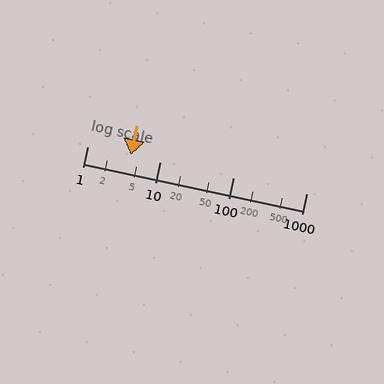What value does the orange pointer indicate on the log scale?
The pointer indicates approximately 4.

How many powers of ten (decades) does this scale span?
The scale spans 3 decades, from 1 to 1000.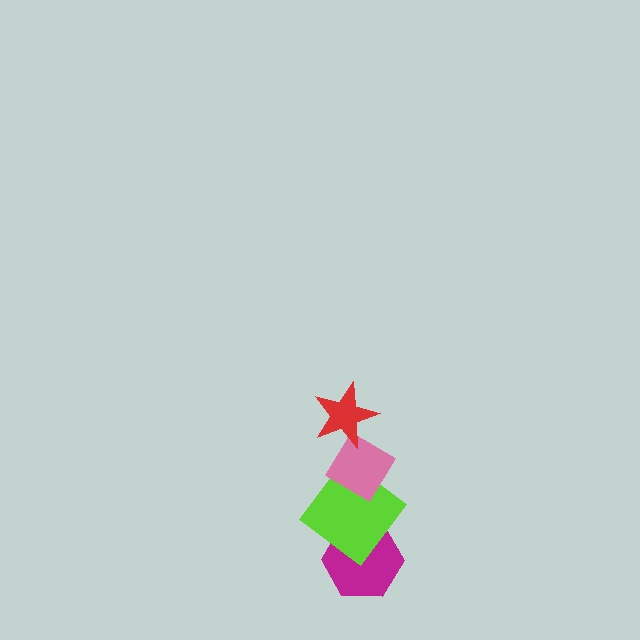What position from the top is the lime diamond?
The lime diamond is 3rd from the top.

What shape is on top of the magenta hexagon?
The lime diamond is on top of the magenta hexagon.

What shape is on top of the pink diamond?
The red star is on top of the pink diamond.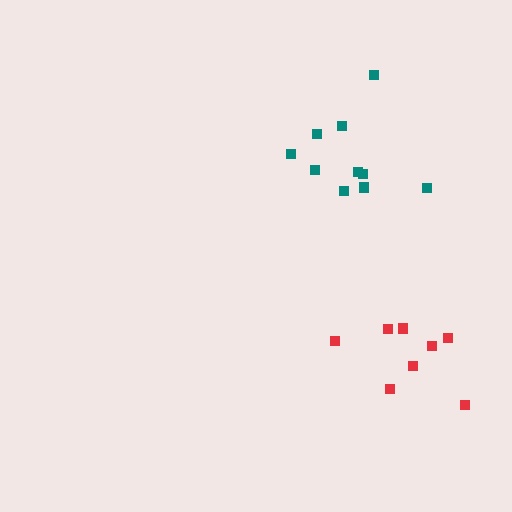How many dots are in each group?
Group 1: 8 dots, Group 2: 10 dots (18 total).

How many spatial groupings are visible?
There are 2 spatial groupings.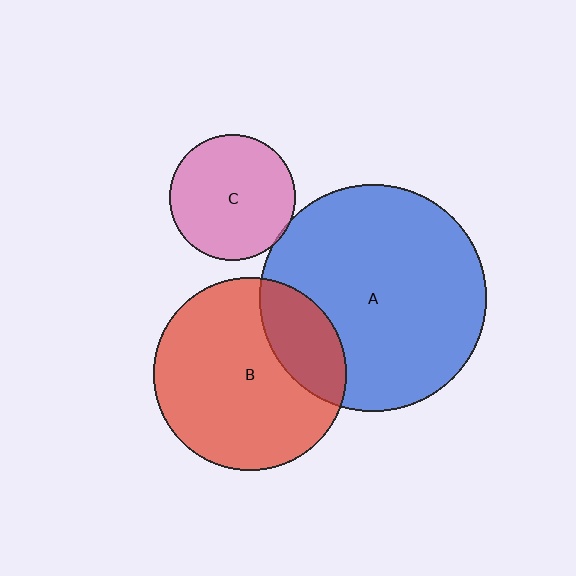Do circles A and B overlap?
Yes.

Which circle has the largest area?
Circle A (blue).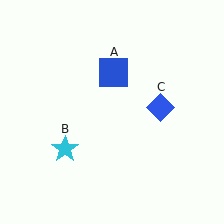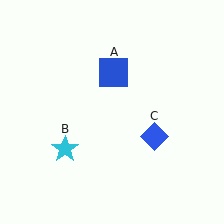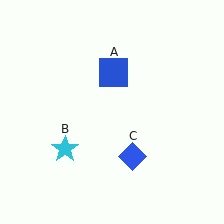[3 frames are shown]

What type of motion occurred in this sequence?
The blue diamond (object C) rotated clockwise around the center of the scene.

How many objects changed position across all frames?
1 object changed position: blue diamond (object C).